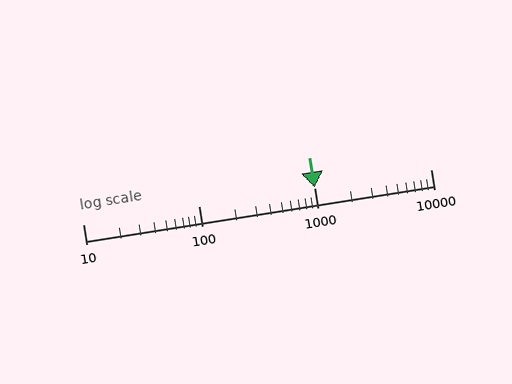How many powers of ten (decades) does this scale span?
The scale spans 3 decades, from 10 to 10000.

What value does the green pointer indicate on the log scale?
The pointer indicates approximately 1000.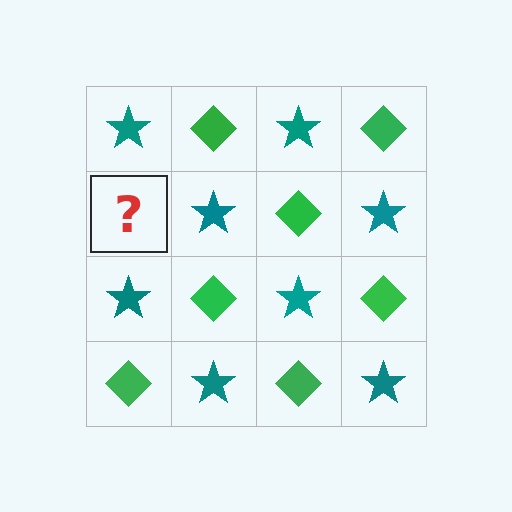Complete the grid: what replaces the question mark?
The question mark should be replaced with a green diamond.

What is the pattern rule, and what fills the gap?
The rule is that it alternates teal star and green diamond in a checkerboard pattern. The gap should be filled with a green diamond.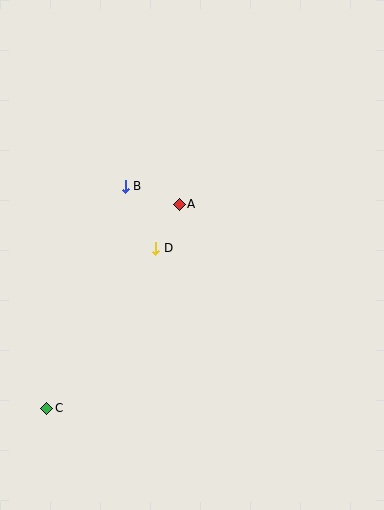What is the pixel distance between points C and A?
The distance between C and A is 243 pixels.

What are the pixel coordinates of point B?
Point B is at (125, 186).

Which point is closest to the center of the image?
Point D at (155, 248) is closest to the center.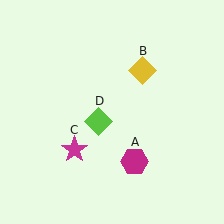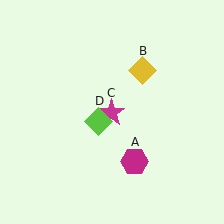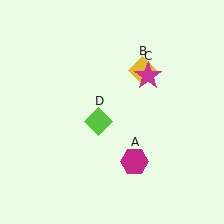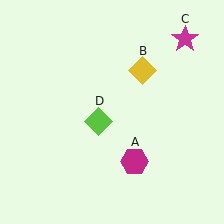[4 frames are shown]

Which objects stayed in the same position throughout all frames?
Magenta hexagon (object A) and yellow diamond (object B) and lime diamond (object D) remained stationary.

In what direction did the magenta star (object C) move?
The magenta star (object C) moved up and to the right.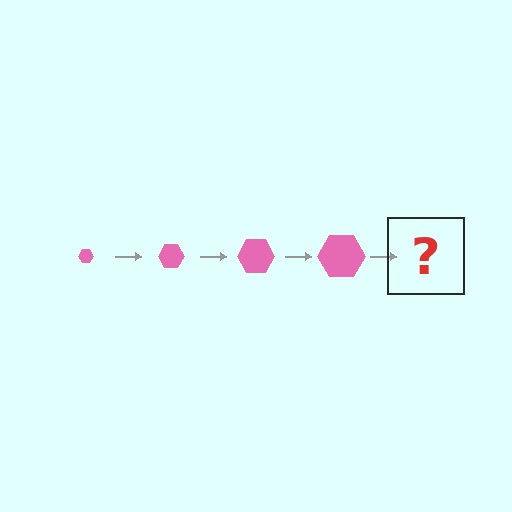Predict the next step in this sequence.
The next step is a pink hexagon, larger than the previous one.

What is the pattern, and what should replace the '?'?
The pattern is that the hexagon gets progressively larger each step. The '?' should be a pink hexagon, larger than the previous one.